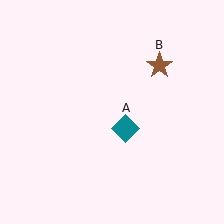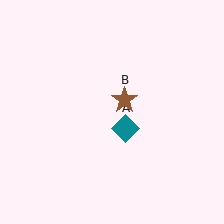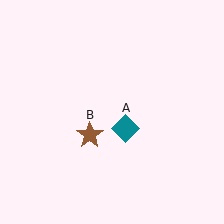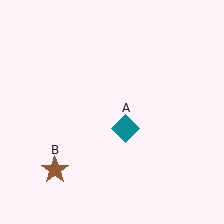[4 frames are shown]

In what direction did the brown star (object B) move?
The brown star (object B) moved down and to the left.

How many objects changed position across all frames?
1 object changed position: brown star (object B).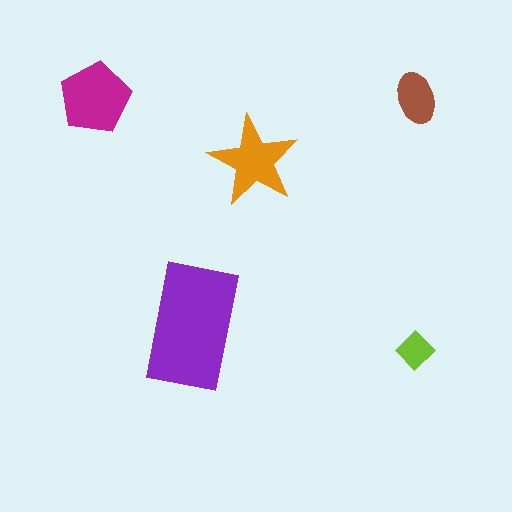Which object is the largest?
The purple rectangle.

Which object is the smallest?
The lime diamond.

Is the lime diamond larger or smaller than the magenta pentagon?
Smaller.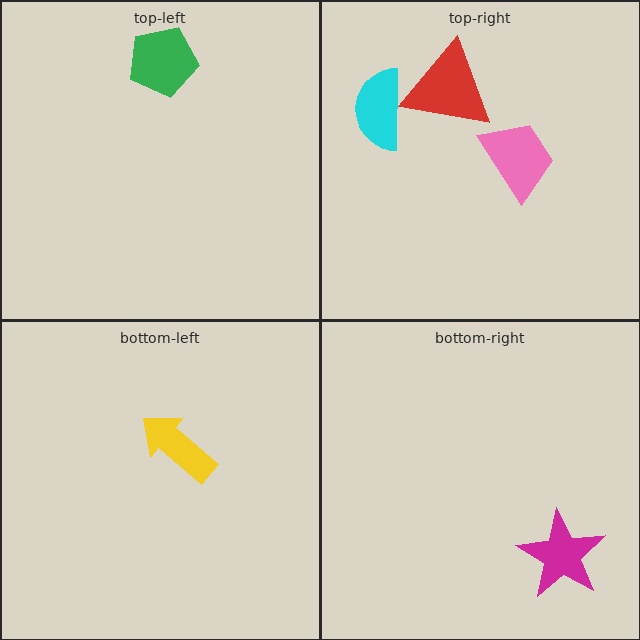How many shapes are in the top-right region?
3.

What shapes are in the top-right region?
The cyan semicircle, the red triangle, the pink trapezoid.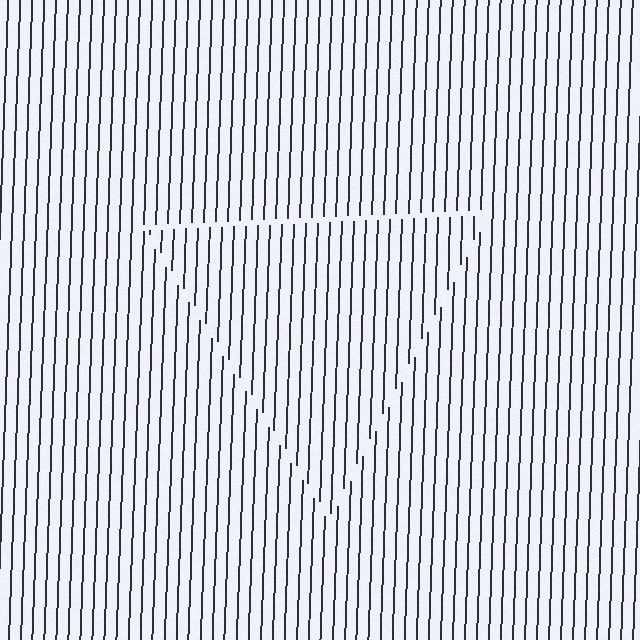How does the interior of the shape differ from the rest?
The interior of the shape contains the same grating, shifted by half a period — the contour is defined by the phase discontinuity where line-ends from the inner and outer gratings abut.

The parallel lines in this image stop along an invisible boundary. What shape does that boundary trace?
An illusory triangle. The interior of the shape contains the same grating, shifted by half a period — the contour is defined by the phase discontinuity where line-ends from the inner and outer gratings abut.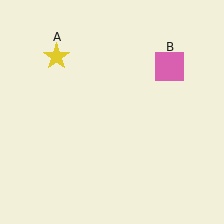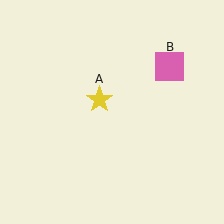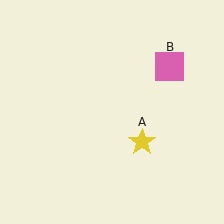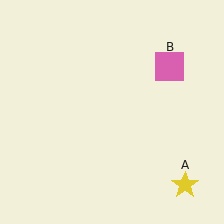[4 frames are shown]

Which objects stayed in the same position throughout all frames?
Pink square (object B) remained stationary.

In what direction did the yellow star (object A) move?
The yellow star (object A) moved down and to the right.